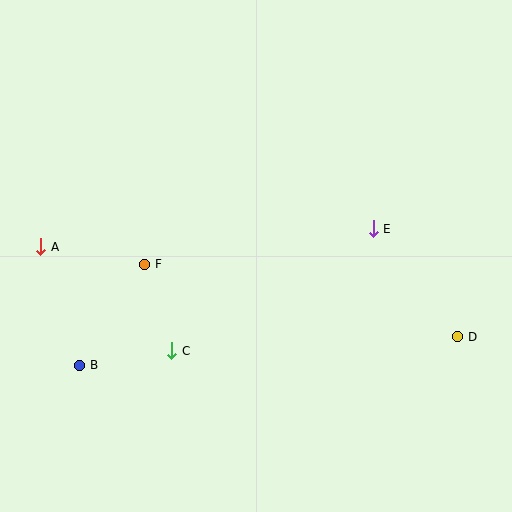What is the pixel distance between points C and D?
The distance between C and D is 286 pixels.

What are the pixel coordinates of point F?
Point F is at (145, 264).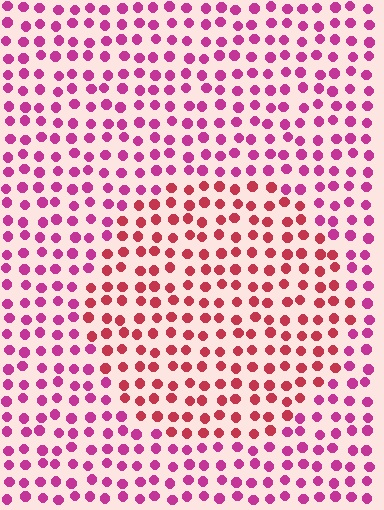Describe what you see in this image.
The image is filled with small magenta elements in a uniform arrangement. A circle-shaped region is visible where the elements are tinted to a slightly different hue, forming a subtle color boundary.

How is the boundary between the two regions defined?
The boundary is defined purely by a slight shift in hue (about 32 degrees). Spacing, size, and orientation are identical on both sides.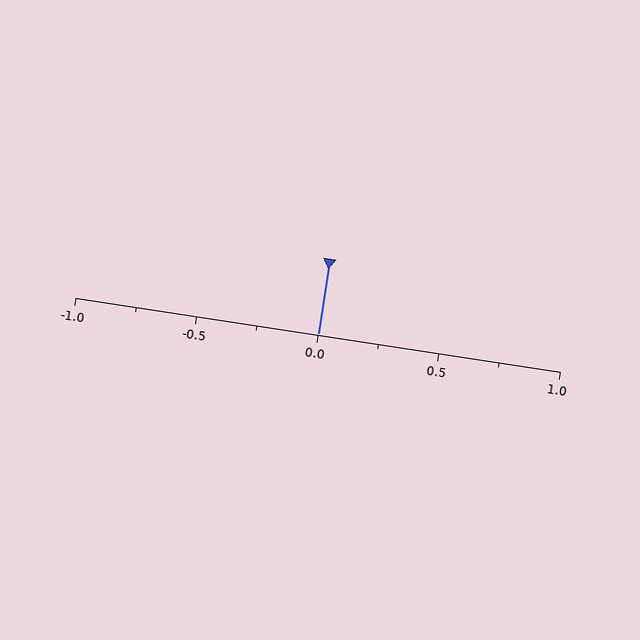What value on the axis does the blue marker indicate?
The marker indicates approximately 0.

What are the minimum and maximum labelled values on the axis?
The axis runs from -1.0 to 1.0.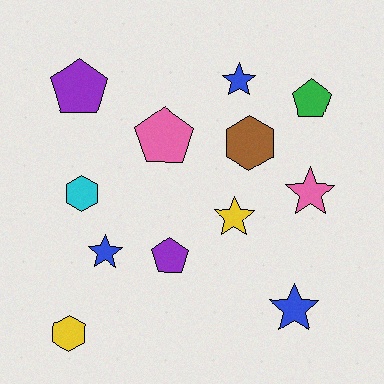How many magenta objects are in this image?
There are no magenta objects.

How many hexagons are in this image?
There are 3 hexagons.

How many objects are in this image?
There are 12 objects.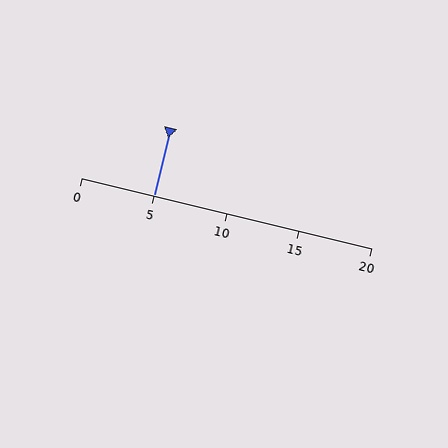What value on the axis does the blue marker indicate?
The marker indicates approximately 5.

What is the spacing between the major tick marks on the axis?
The major ticks are spaced 5 apart.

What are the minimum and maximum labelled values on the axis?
The axis runs from 0 to 20.